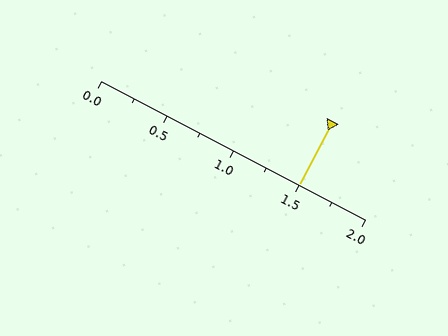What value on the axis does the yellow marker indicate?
The marker indicates approximately 1.5.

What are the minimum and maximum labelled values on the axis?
The axis runs from 0.0 to 2.0.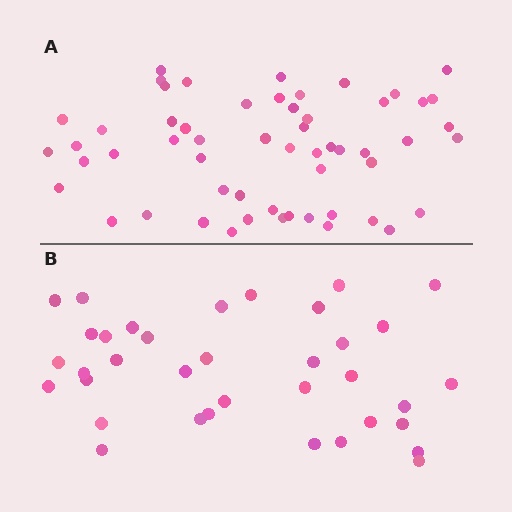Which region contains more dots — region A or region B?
Region A (the top region) has more dots.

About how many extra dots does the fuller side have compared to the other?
Region A has approximately 20 more dots than region B.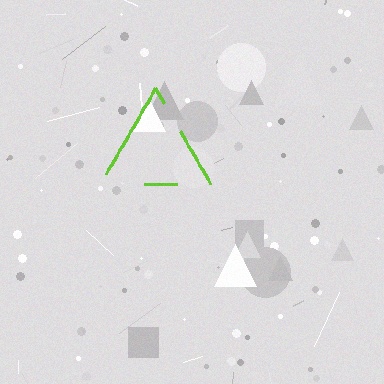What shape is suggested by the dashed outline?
The dashed outline suggests a triangle.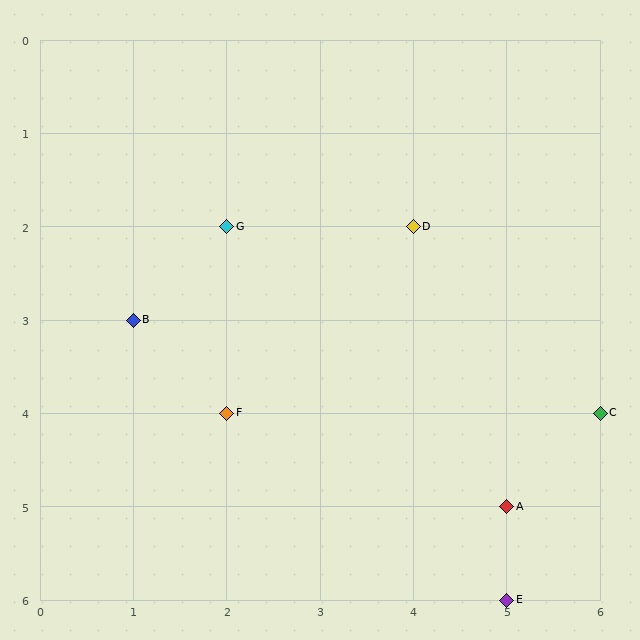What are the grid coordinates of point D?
Point D is at grid coordinates (4, 2).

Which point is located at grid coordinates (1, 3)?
Point B is at (1, 3).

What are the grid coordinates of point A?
Point A is at grid coordinates (5, 5).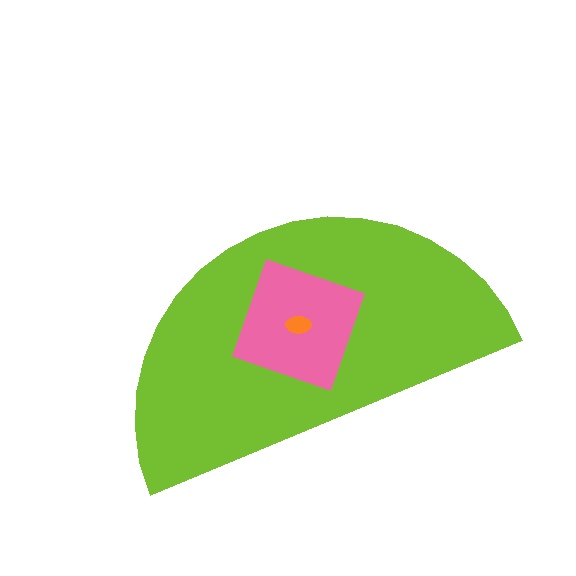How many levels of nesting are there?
3.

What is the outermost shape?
The lime semicircle.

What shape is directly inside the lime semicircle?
The pink square.